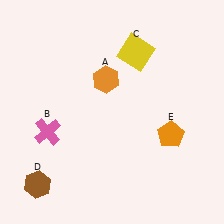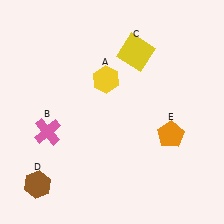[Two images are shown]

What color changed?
The hexagon (A) changed from orange in Image 1 to yellow in Image 2.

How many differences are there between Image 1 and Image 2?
There is 1 difference between the two images.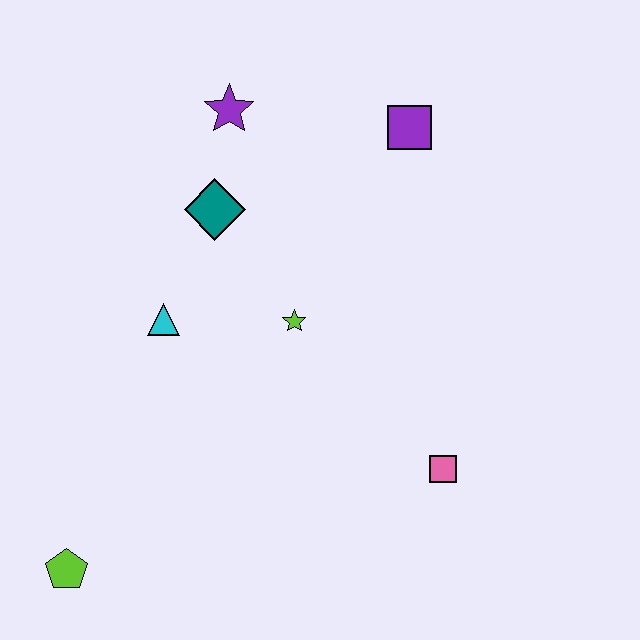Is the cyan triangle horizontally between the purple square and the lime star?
No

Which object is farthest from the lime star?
The lime pentagon is farthest from the lime star.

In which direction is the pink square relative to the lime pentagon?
The pink square is to the right of the lime pentagon.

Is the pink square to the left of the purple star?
No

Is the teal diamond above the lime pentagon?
Yes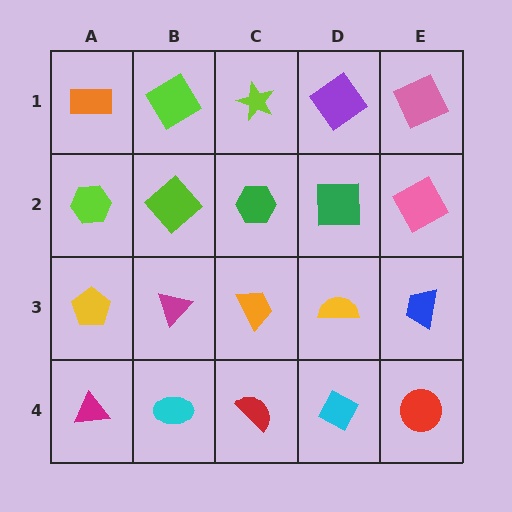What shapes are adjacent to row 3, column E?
A pink square (row 2, column E), a red circle (row 4, column E), a yellow semicircle (row 3, column D).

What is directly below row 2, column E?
A blue trapezoid.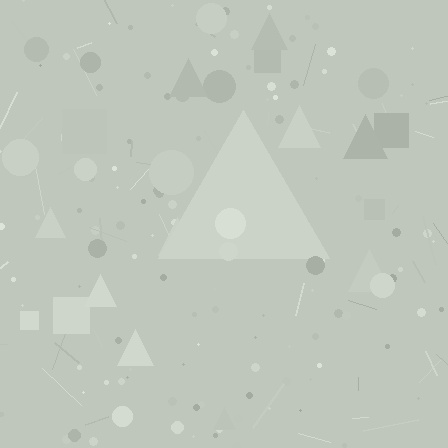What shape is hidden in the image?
A triangle is hidden in the image.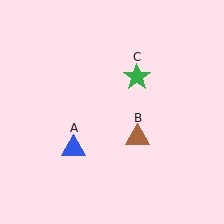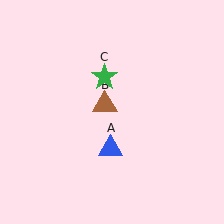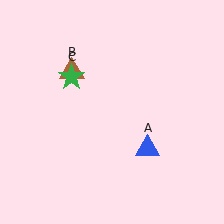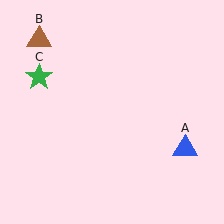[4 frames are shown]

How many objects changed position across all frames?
3 objects changed position: blue triangle (object A), brown triangle (object B), green star (object C).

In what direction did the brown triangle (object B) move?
The brown triangle (object B) moved up and to the left.